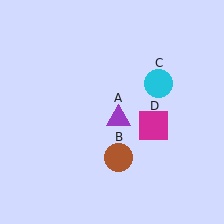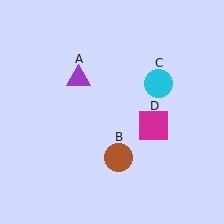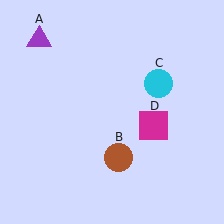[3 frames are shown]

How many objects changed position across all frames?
1 object changed position: purple triangle (object A).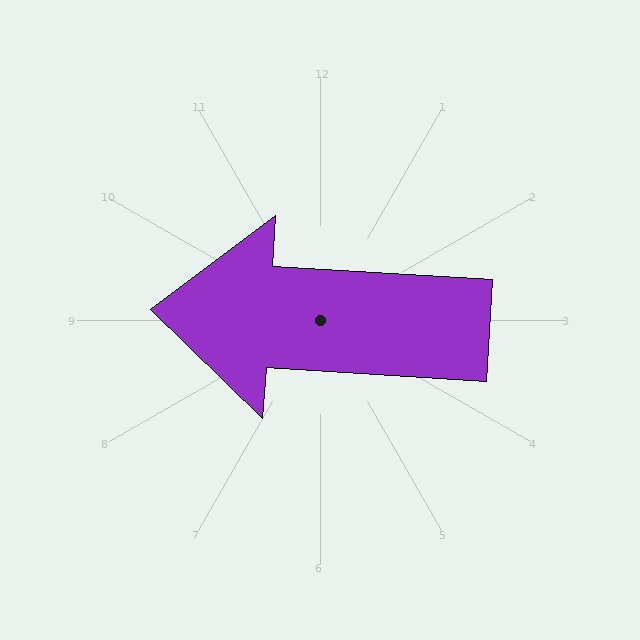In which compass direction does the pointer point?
West.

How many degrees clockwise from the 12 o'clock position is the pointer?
Approximately 273 degrees.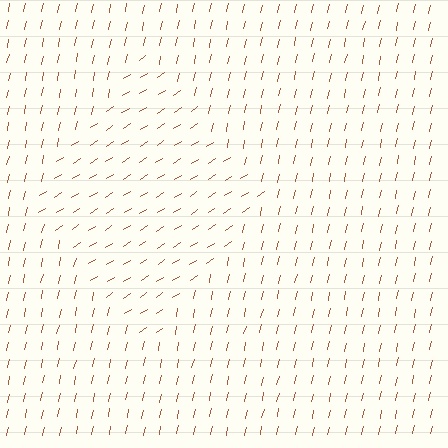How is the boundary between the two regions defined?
The boundary is defined purely by a change in line orientation (approximately 45 degrees difference). All lines are the same color and thickness.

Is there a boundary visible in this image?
Yes, there is a texture boundary formed by a change in line orientation.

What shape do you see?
I see a diamond.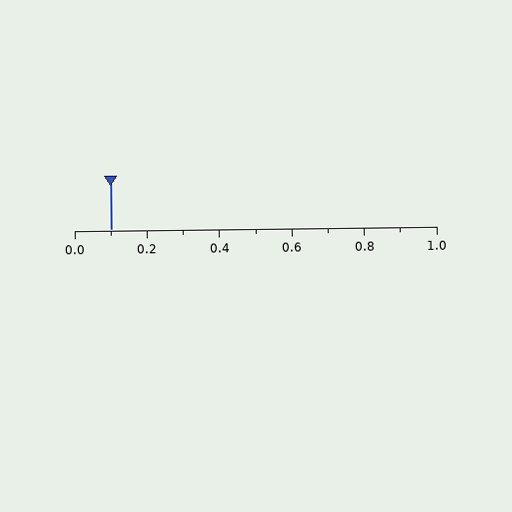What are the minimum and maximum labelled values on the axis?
The axis runs from 0.0 to 1.0.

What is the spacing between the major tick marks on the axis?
The major ticks are spaced 0.2 apart.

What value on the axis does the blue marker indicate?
The marker indicates approximately 0.1.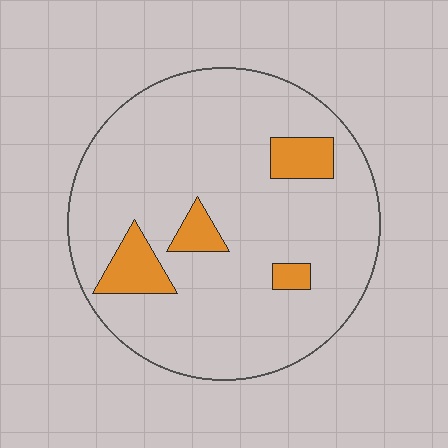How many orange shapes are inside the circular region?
4.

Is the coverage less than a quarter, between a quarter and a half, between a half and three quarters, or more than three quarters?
Less than a quarter.